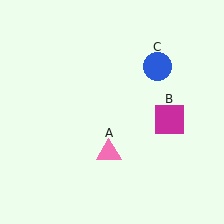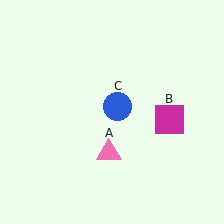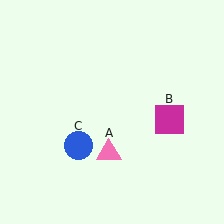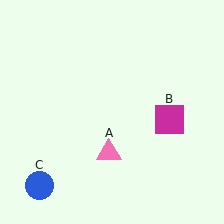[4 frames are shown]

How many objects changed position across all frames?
1 object changed position: blue circle (object C).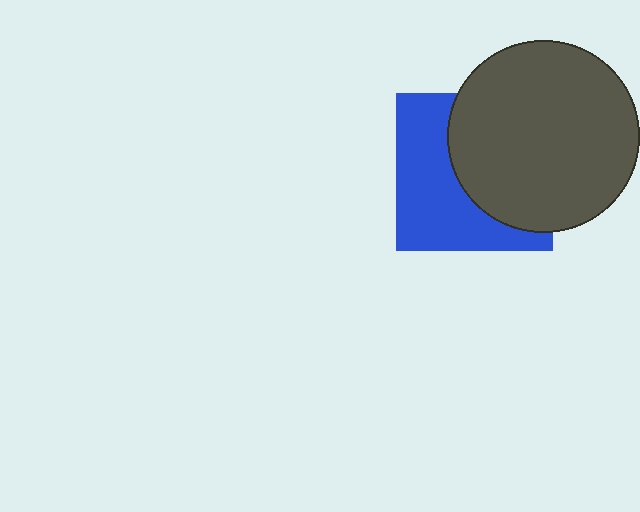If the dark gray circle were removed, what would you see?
You would see the complete blue square.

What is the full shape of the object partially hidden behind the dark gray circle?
The partially hidden object is a blue square.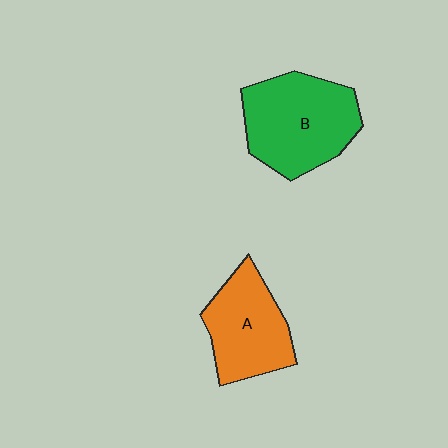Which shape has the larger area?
Shape B (green).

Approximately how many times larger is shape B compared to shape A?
Approximately 1.3 times.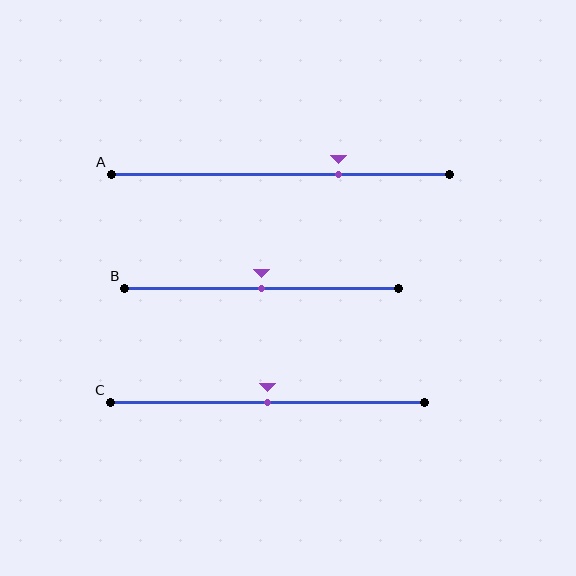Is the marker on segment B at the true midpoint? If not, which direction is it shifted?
Yes, the marker on segment B is at the true midpoint.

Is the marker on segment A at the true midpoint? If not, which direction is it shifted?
No, the marker on segment A is shifted to the right by about 17% of the segment length.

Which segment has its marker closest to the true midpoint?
Segment B has its marker closest to the true midpoint.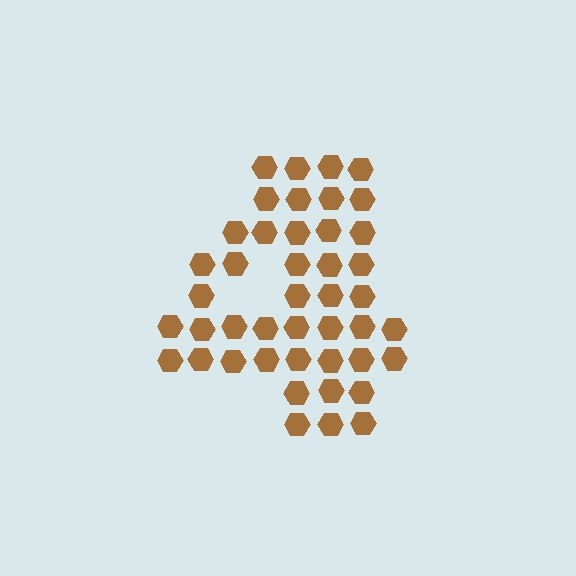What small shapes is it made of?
It is made of small hexagons.